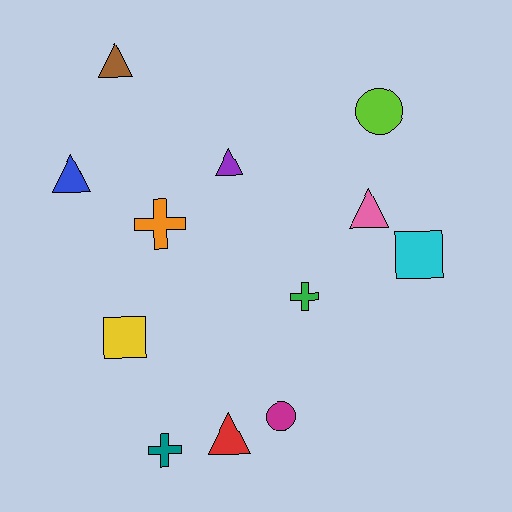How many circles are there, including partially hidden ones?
There are 2 circles.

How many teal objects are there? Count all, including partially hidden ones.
There is 1 teal object.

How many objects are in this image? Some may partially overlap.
There are 12 objects.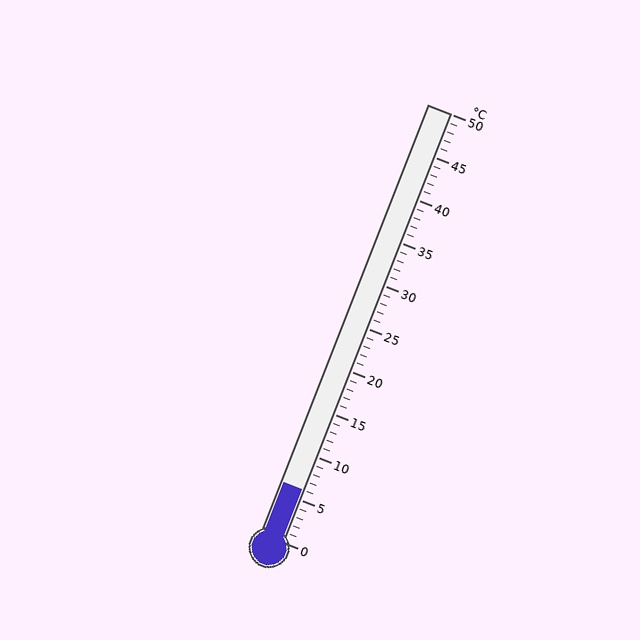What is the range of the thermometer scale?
The thermometer scale ranges from 0°C to 50°C.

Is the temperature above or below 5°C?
The temperature is above 5°C.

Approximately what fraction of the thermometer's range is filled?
The thermometer is filled to approximately 10% of its range.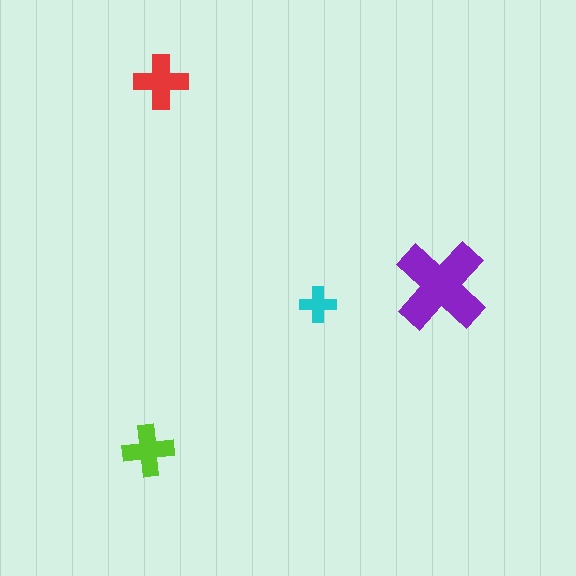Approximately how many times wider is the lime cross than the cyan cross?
About 1.5 times wider.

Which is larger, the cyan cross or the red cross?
The red one.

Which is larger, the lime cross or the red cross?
The red one.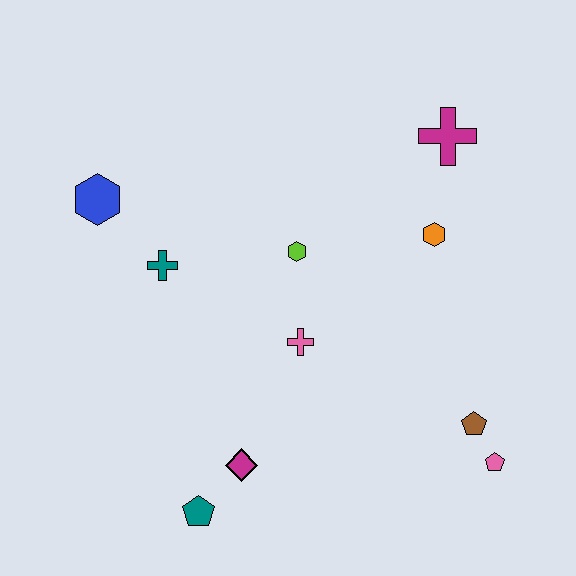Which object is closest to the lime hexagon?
The pink cross is closest to the lime hexagon.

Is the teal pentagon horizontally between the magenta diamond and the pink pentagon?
No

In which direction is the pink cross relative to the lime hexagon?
The pink cross is below the lime hexagon.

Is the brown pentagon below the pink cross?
Yes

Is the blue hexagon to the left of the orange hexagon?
Yes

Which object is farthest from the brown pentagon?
The blue hexagon is farthest from the brown pentagon.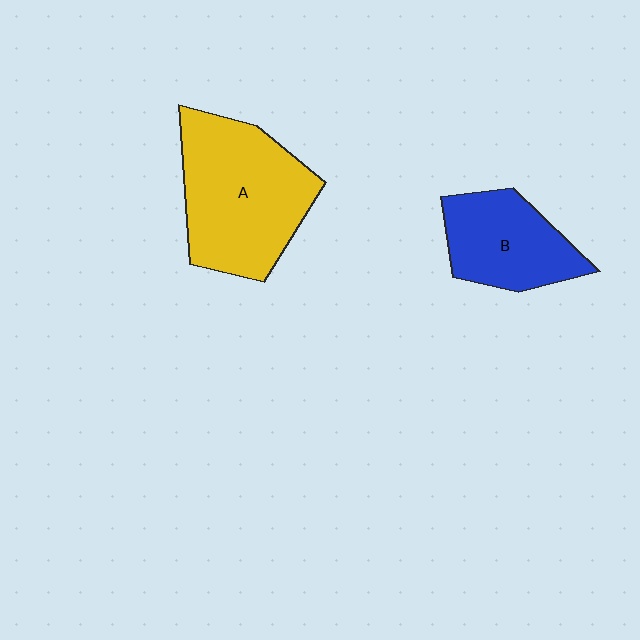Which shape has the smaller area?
Shape B (blue).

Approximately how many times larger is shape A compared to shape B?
Approximately 1.6 times.